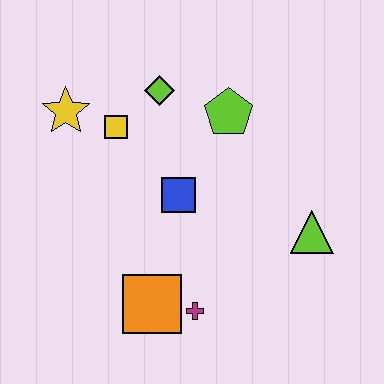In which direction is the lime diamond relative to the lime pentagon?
The lime diamond is to the left of the lime pentagon.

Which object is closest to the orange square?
The magenta cross is closest to the orange square.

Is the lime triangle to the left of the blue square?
No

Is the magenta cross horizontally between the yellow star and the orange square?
No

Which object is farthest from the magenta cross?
The yellow star is farthest from the magenta cross.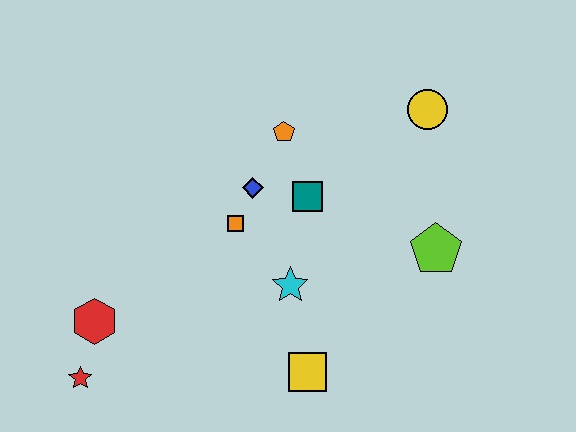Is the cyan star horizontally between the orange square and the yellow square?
Yes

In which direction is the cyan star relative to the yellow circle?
The cyan star is below the yellow circle.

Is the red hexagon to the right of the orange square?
No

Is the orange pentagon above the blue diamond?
Yes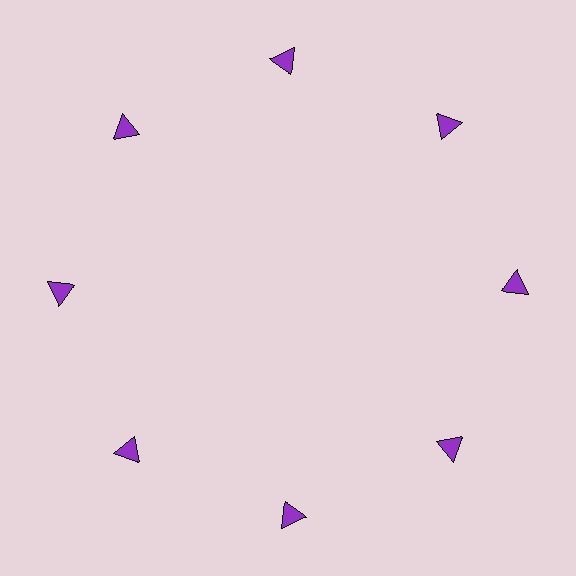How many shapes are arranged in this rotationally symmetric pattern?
There are 8 shapes, arranged in 8 groups of 1.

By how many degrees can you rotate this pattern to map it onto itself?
The pattern maps onto itself every 45 degrees of rotation.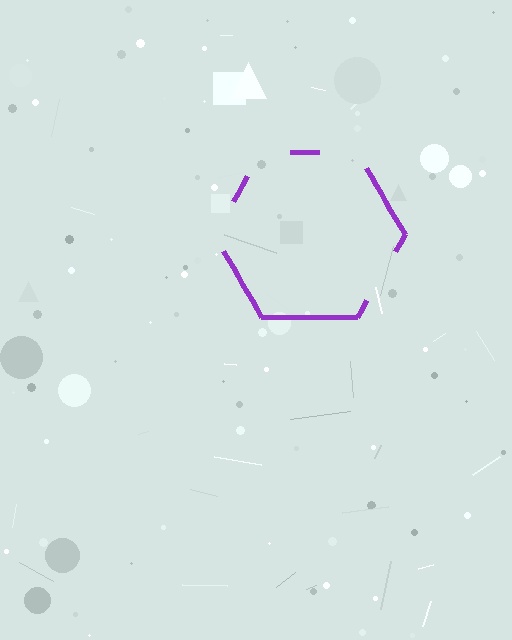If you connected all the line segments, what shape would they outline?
They would outline a hexagon.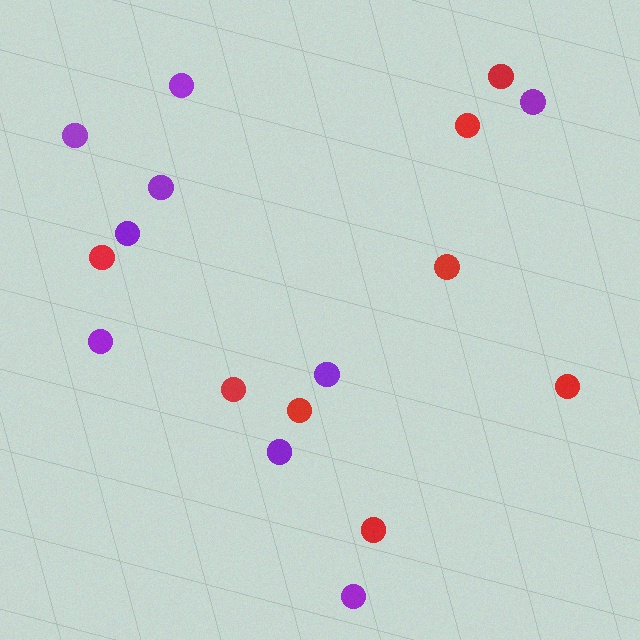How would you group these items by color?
There are 2 groups: one group of purple circles (9) and one group of red circles (8).